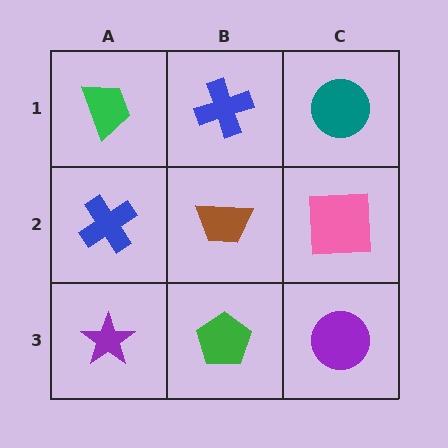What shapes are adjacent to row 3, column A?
A blue cross (row 2, column A), a green pentagon (row 3, column B).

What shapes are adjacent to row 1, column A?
A blue cross (row 2, column A), a blue cross (row 1, column B).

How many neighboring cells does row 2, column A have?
3.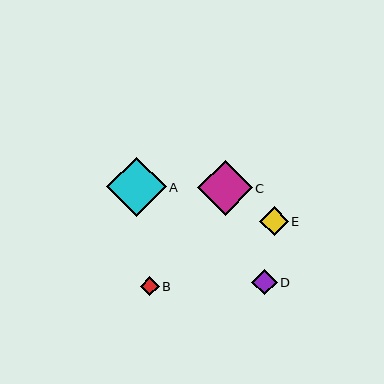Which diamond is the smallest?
Diamond B is the smallest with a size of approximately 19 pixels.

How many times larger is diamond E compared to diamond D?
Diamond E is approximately 1.1 times the size of diamond D.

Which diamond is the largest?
Diamond A is the largest with a size of approximately 60 pixels.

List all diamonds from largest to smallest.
From largest to smallest: A, C, E, D, B.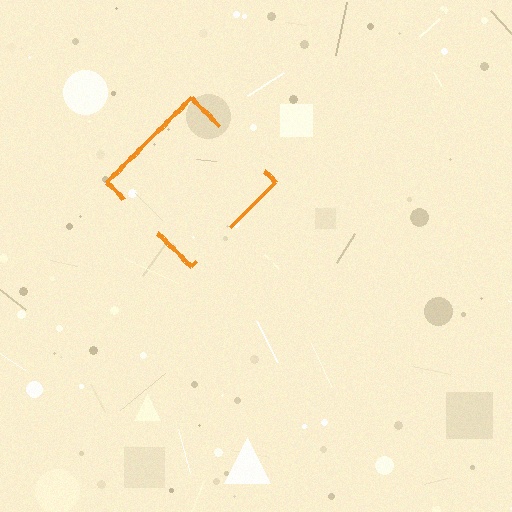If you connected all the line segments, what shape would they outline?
They would outline a diamond.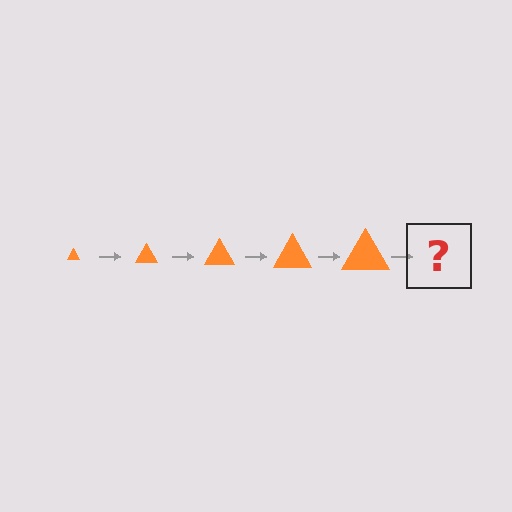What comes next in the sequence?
The next element should be an orange triangle, larger than the previous one.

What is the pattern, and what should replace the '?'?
The pattern is that the triangle gets progressively larger each step. The '?' should be an orange triangle, larger than the previous one.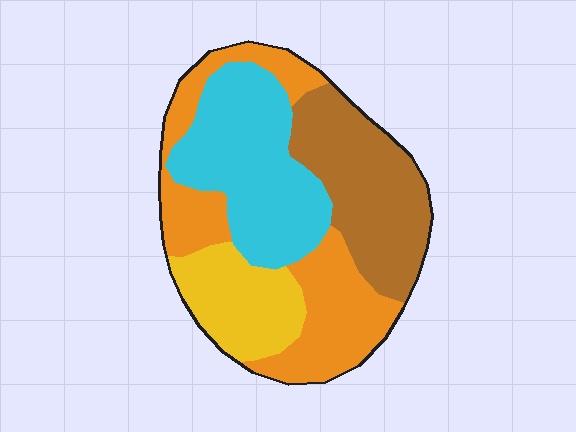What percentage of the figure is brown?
Brown takes up between a sixth and a third of the figure.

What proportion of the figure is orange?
Orange takes up about one third (1/3) of the figure.